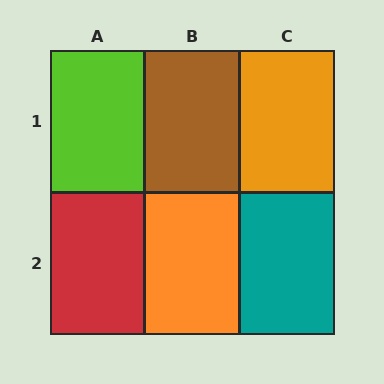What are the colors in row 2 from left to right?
Red, orange, teal.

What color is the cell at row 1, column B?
Brown.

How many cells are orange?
2 cells are orange.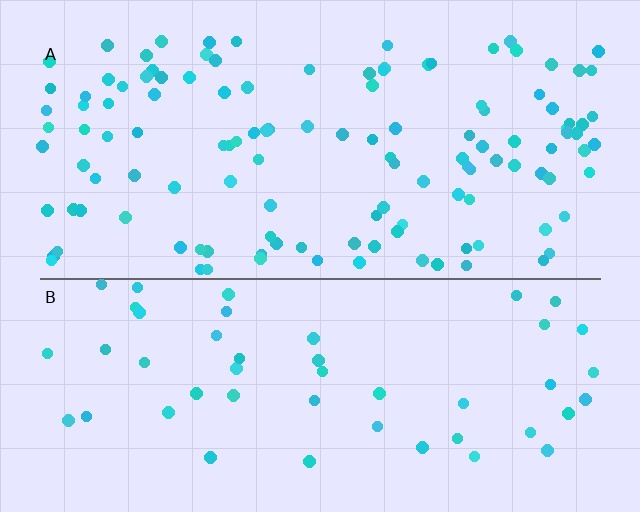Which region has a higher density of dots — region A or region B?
A (the top).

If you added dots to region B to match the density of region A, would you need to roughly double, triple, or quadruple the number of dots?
Approximately triple.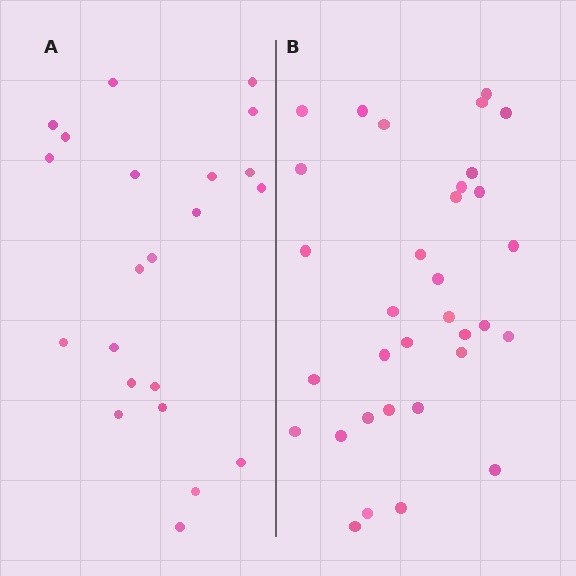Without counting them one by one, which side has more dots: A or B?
Region B (the right region) has more dots.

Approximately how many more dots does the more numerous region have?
Region B has roughly 12 or so more dots than region A.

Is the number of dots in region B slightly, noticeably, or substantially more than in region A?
Region B has substantially more. The ratio is roughly 1.5 to 1.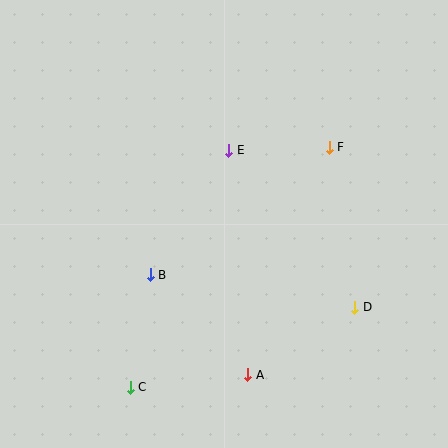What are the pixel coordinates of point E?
Point E is at (229, 150).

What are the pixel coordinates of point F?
Point F is at (329, 147).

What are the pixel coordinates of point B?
Point B is at (150, 275).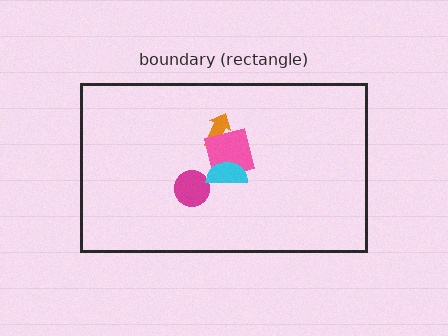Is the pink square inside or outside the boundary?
Inside.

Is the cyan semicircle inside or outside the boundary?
Inside.